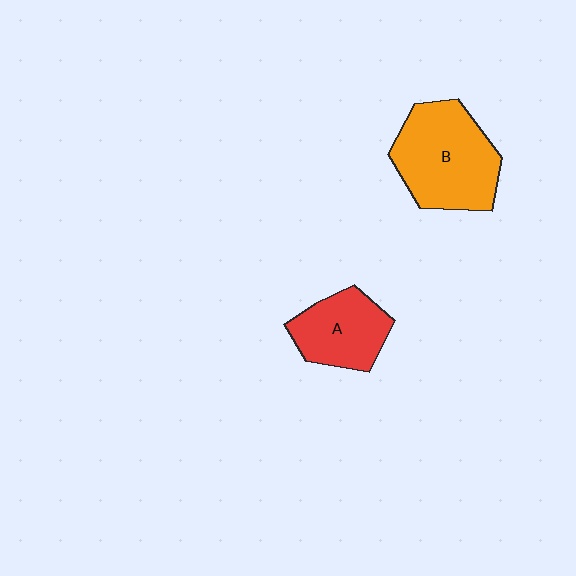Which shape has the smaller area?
Shape A (red).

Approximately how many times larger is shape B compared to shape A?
Approximately 1.5 times.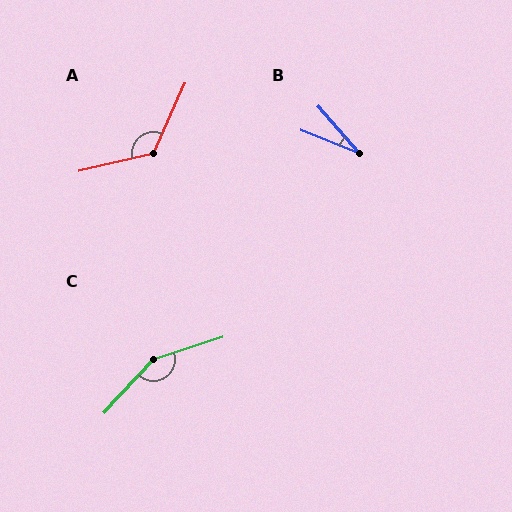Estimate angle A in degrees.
Approximately 127 degrees.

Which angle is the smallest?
B, at approximately 27 degrees.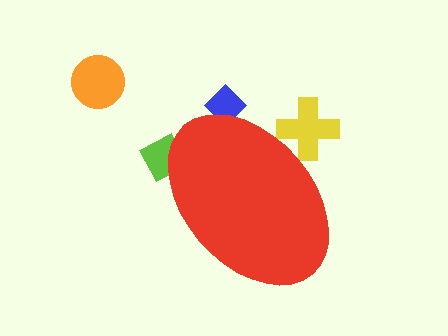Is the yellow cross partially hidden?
Yes, the yellow cross is partially hidden behind the red ellipse.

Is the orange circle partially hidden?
No, the orange circle is fully visible.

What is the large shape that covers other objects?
A red ellipse.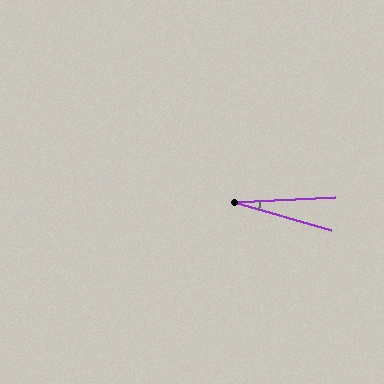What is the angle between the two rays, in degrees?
Approximately 19 degrees.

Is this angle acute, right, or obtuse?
It is acute.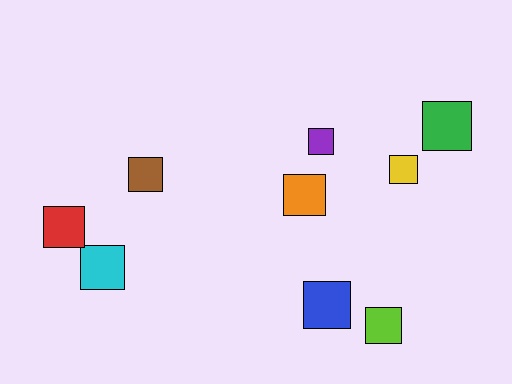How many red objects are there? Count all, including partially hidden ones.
There is 1 red object.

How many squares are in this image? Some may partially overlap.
There are 9 squares.